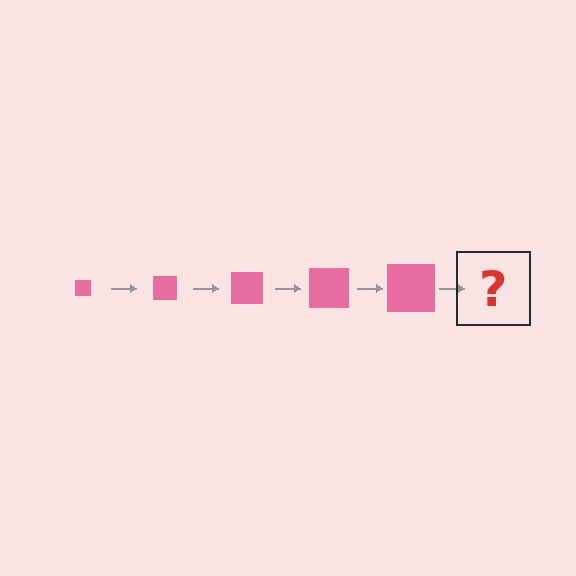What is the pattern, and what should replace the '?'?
The pattern is that the square gets progressively larger each step. The '?' should be a pink square, larger than the previous one.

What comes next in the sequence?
The next element should be a pink square, larger than the previous one.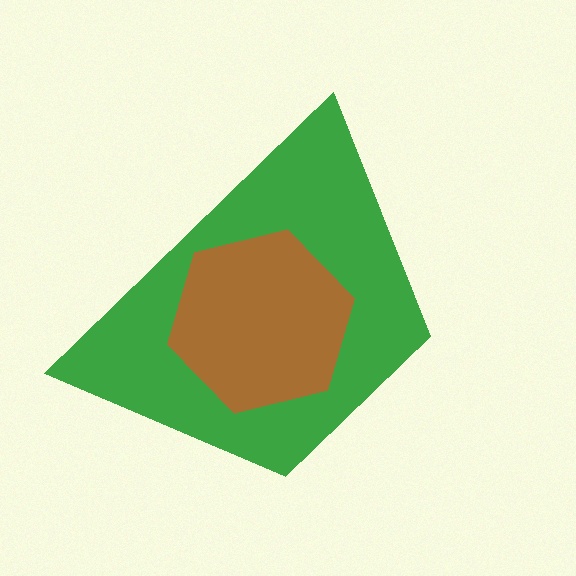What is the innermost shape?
The brown hexagon.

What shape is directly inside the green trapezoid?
The brown hexagon.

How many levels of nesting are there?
2.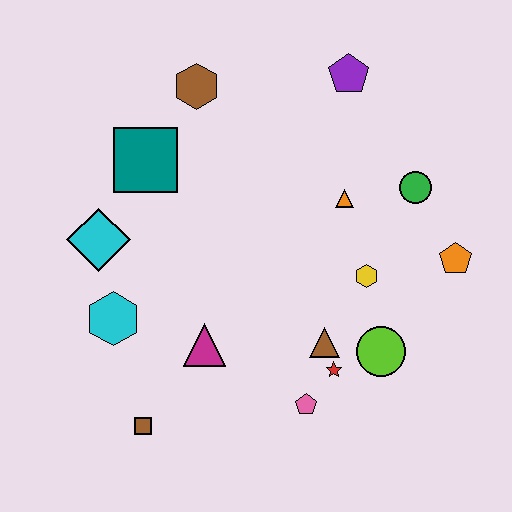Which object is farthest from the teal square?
The orange pentagon is farthest from the teal square.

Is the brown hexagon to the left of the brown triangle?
Yes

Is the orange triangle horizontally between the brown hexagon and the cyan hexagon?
No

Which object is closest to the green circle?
The orange triangle is closest to the green circle.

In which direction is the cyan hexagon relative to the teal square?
The cyan hexagon is below the teal square.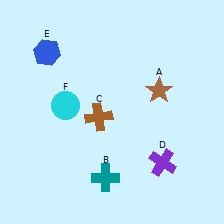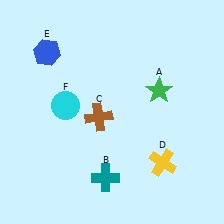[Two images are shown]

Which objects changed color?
A changed from brown to green. D changed from purple to yellow.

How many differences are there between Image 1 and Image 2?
There are 2 differences between the two images.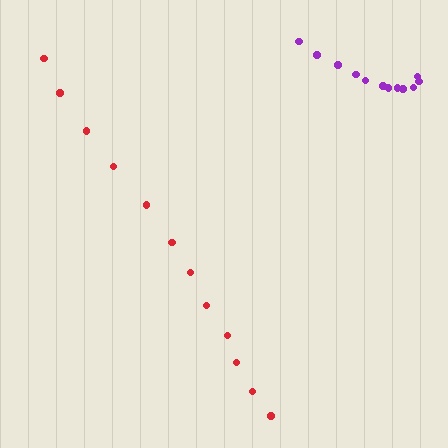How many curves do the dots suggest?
There are 2 distinct paths.